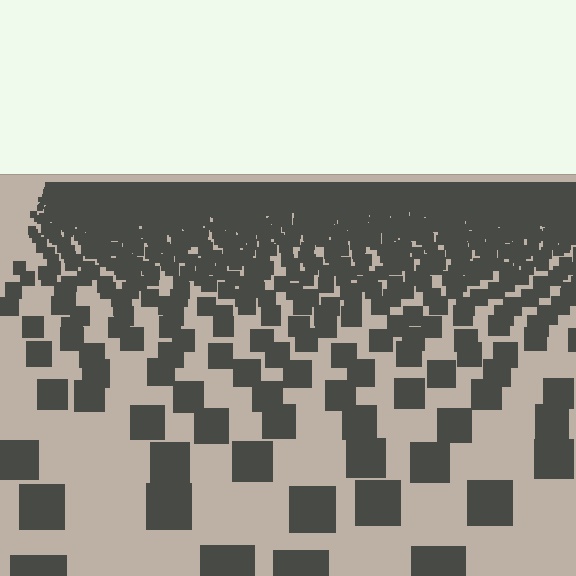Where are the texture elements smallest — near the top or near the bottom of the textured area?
Near the top.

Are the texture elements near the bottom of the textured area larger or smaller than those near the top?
Larger. Near the bottom, elements are closer to the viewer and appear at a bigger on-screen size.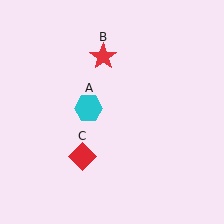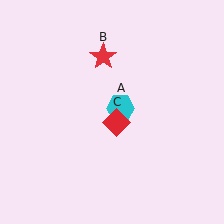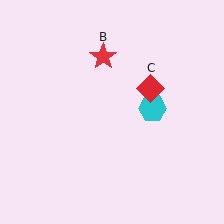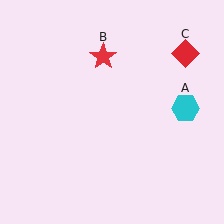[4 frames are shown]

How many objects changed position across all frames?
2 objects changed position: cyan hexagon (object A), red diamond (object C).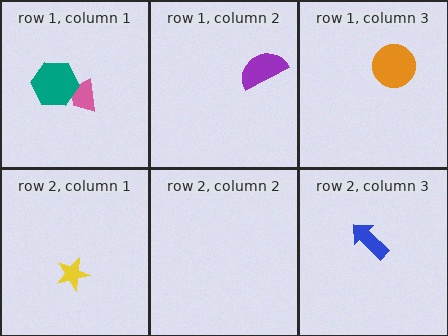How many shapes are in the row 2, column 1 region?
1.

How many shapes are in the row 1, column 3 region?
1.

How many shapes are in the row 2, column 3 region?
1.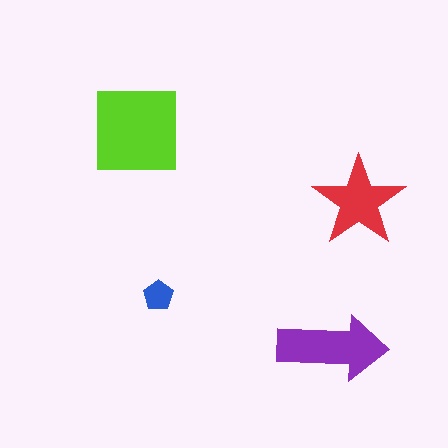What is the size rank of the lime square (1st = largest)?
1st.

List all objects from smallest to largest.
The blue pentagon, the red star, the purple arrow, the lime square.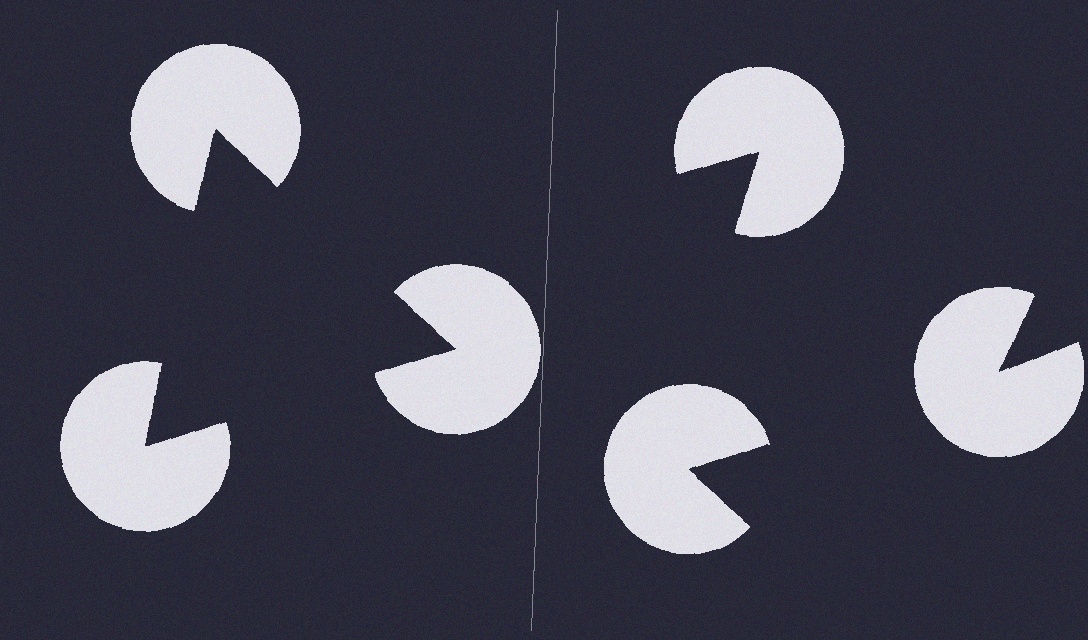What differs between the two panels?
The pac-man discs are positioned identically on both sides; only the wedge orientations differ. On the left they align to a triangle; on the right they are misaligned.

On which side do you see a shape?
An illusory triangle appears on the left side. On the right side the wedge cuts are rotated, so no coherent shape forms.